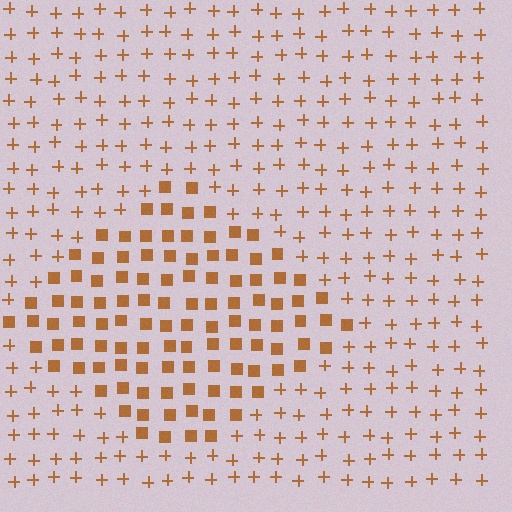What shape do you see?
I see a diamond.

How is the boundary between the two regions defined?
The boundary is defined by a change in element shape: squares inside vs. plus signs outside. All elements share the same color and spacing.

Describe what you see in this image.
The image is filled with small brown elements arranged in a uniform grid. A diamond-shaped region contains squares, while the surrounding area contains plus signs. The boundary is defined purely by the change in element shape.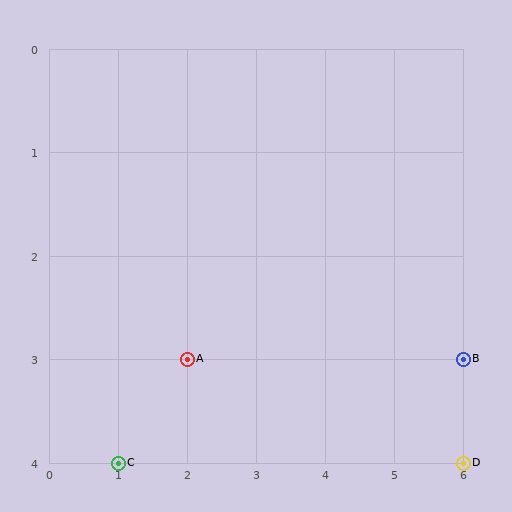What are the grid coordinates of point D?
Point D is at grid coordinates (6, 4).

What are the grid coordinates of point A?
Point A is at grid coordinates (2, 3).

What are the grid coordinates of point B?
Point B is at grid coordinates (6, 3).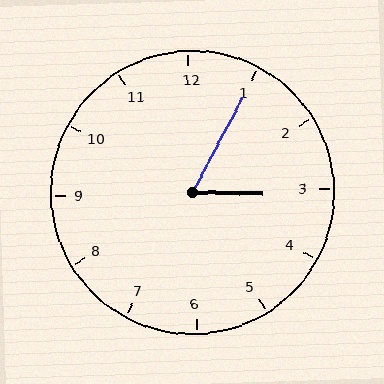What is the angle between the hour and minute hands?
Approximately 62 degrees.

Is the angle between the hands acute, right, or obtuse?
It is acute.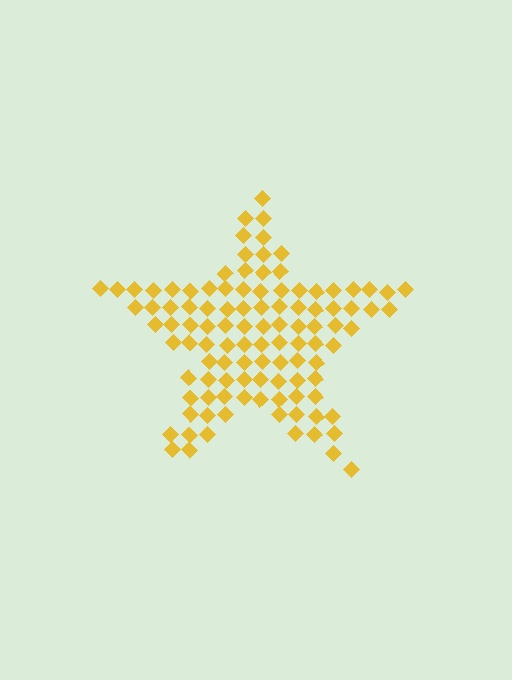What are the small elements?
The small elements are diamonds.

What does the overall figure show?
The overall figure shows a star.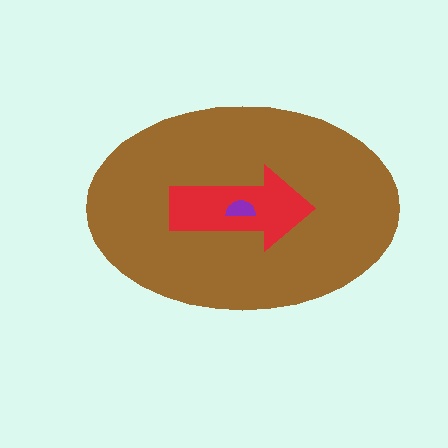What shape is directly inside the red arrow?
The purple semicircle.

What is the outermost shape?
The brown ellipse.